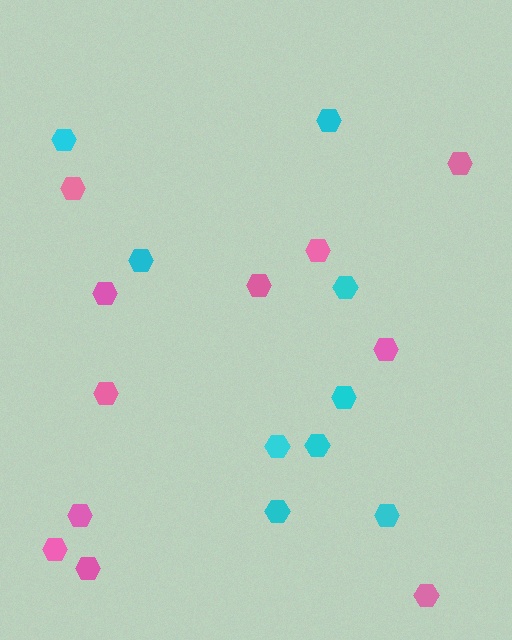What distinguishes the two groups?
There are 2 groups: one group of cyan hexagons (9) and one group of pink hexagons (11).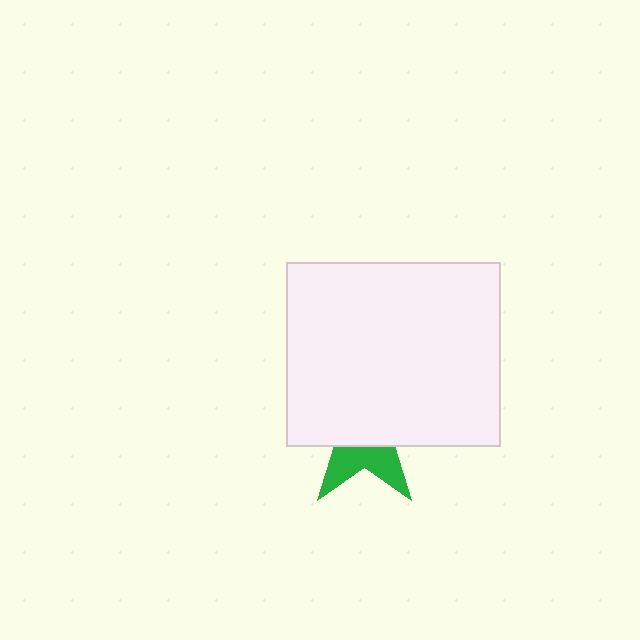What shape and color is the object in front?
The object in front is a white rectangle.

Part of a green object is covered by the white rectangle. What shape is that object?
It is a star.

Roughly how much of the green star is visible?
A small part of it is visible (roughly 35%).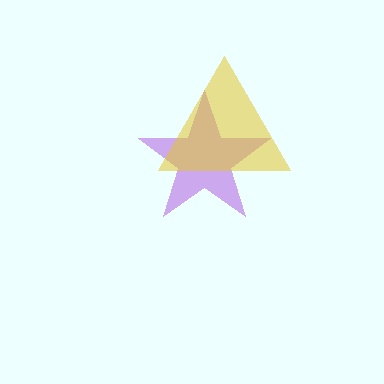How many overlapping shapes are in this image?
There are 2 overlapping shapes in the image.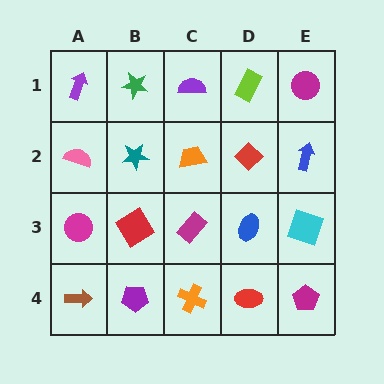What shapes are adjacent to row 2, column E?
A magenta circle (row 1, column E), a cyan square (row 3, column E), a red diamond (row 2, column D).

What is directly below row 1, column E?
A blue arrow.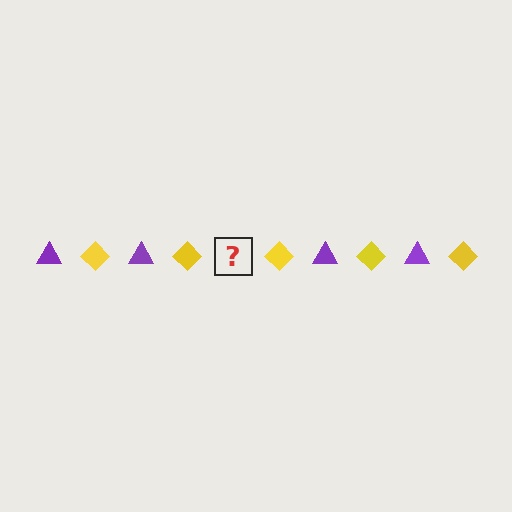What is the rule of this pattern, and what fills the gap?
The rule is that the pattern alternates between purple triangle and yellow diamond. The gap should be filled with a purple triangle.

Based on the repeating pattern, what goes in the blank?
The blank should be a purple triangle.